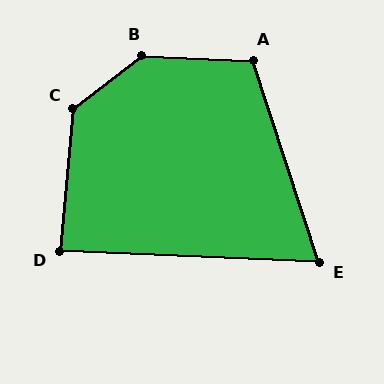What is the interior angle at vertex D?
Approximately 87 degrees (approximately right).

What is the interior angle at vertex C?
Approximately 133 degrees (obtuse).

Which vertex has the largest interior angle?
B, at approximately 140 degrees.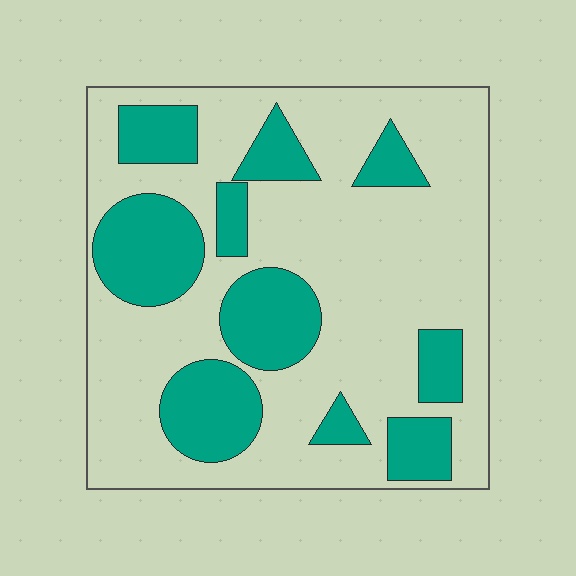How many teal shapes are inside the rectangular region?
10.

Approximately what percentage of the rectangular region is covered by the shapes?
Approximately 30%.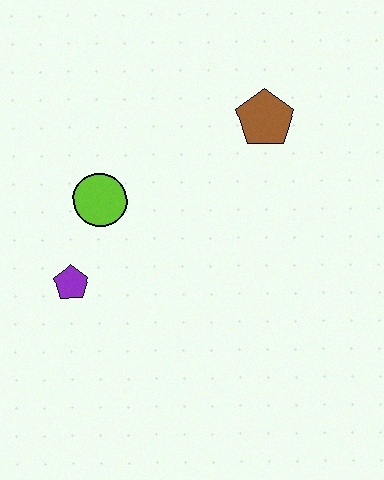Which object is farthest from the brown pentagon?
The purple pentagon is farthest from the brown pentagon.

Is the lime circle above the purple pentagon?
Yes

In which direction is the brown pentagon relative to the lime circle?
The brown pentagon is to the right of the lime circle.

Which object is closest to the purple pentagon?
The lime circle is closest to the purple pentagon.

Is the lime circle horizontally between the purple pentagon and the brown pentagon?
Yes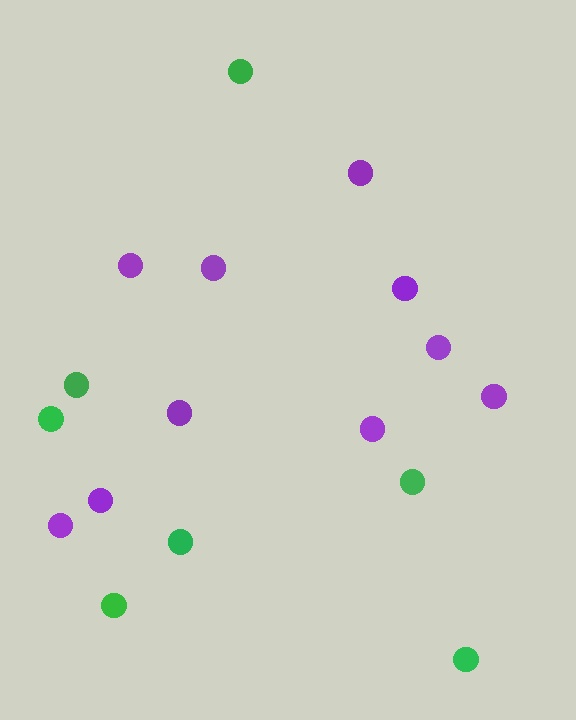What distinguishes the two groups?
There are 2 groups: one group of purple circles (10) and one group of green circles (7).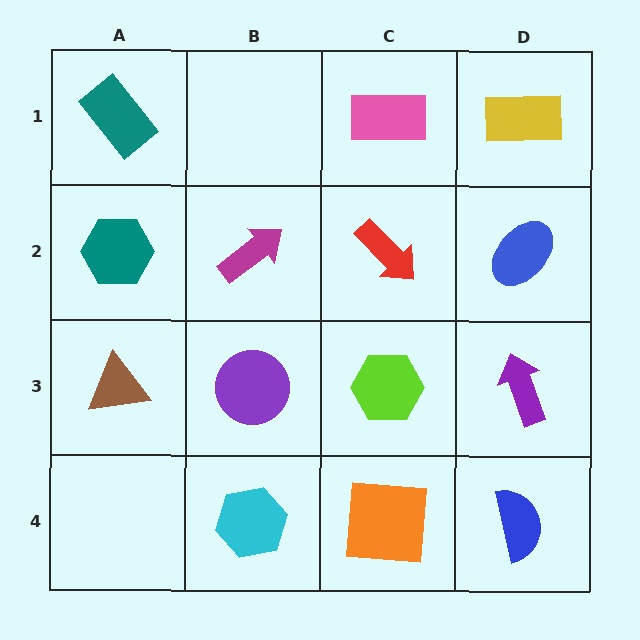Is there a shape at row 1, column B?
No, that cell is empty.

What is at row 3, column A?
A brown triangle.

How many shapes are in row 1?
3 shapes.